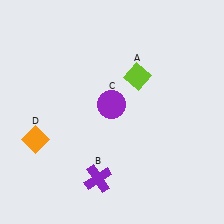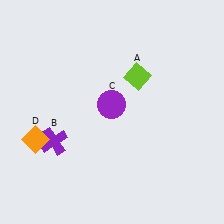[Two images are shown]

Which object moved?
The purple cross (B) moved left.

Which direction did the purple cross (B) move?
The purple cross (B) moved left.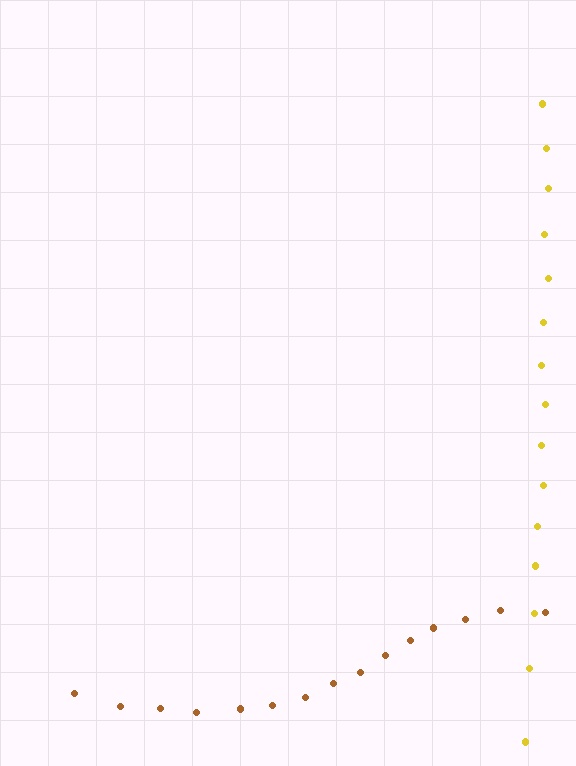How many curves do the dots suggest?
There are 2 distinct paths.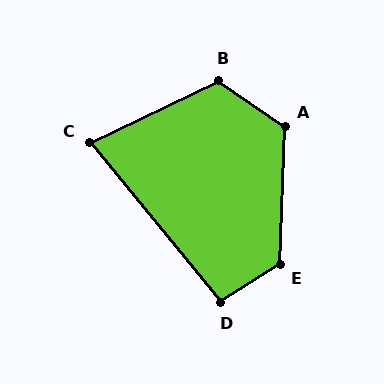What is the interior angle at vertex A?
Approximately 122 degrees (obtuse).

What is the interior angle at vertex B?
Approximately 121 degrees (obtuse).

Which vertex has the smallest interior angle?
C, at approximately 76 degrees.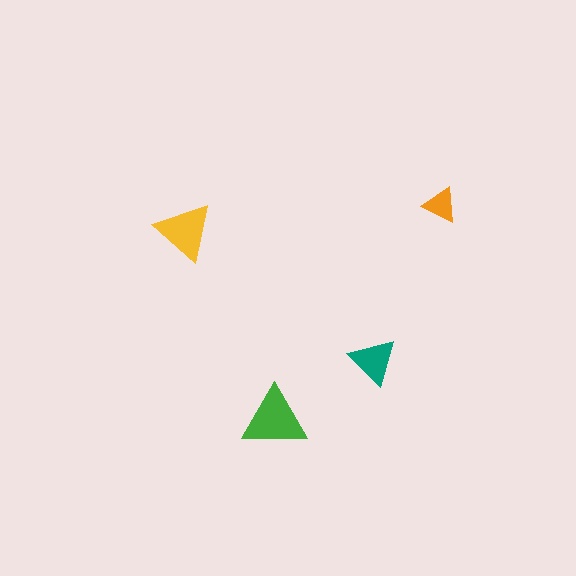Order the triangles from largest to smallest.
the green one, the yellow one, the teal one, the orange one.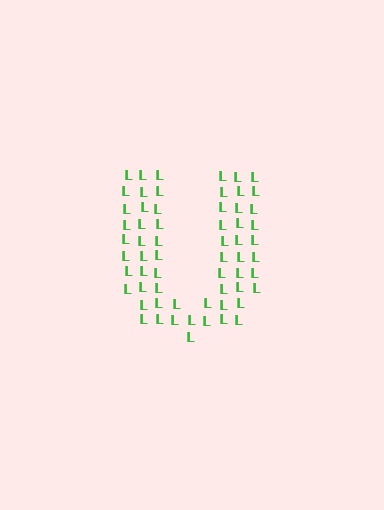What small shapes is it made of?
It is made of small letter L's.